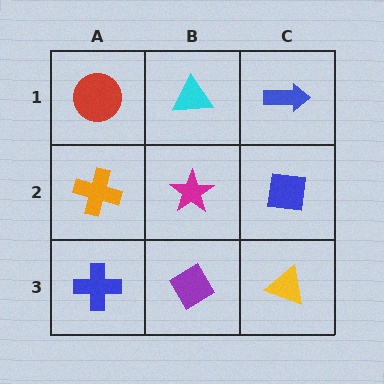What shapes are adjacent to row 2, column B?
A cyan triangle (row 1, column B), a purple diamond (row 3, column B), an orange cross (row 2, column A), a blue square (row 2, column C).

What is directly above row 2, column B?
A cyan triangle.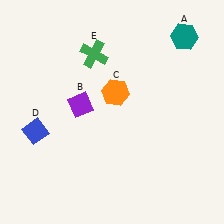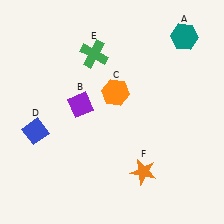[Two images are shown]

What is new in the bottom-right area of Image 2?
An orange star (F) was added in the bottom-right area of Image 2.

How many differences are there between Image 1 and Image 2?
There is 1 difference between the two images.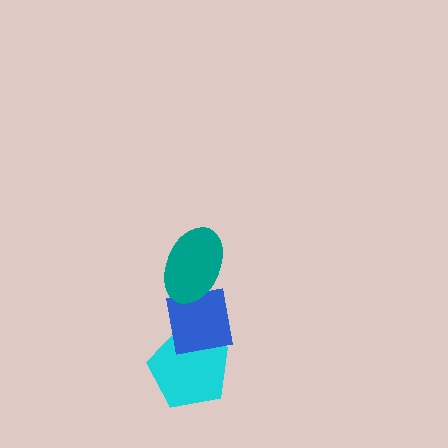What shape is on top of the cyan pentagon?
The blue square is on top of the cyan pentagon.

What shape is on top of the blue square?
The teal ellipse is on top of the blue square.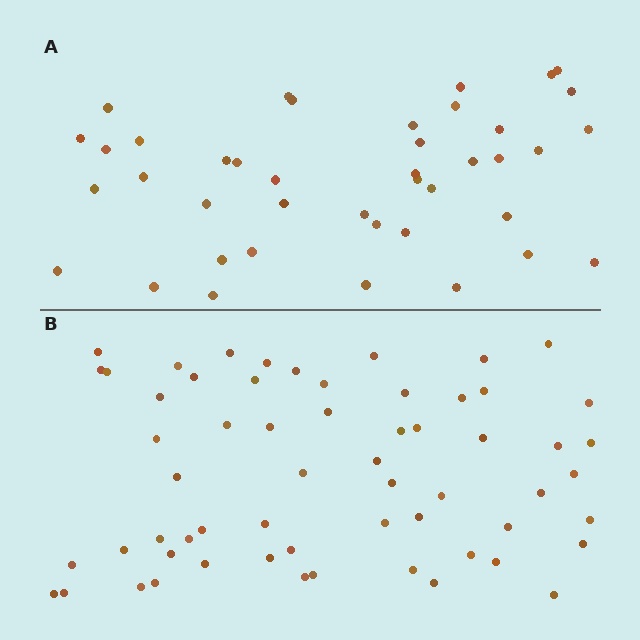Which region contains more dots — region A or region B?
Region B (the bottom region) has more dots.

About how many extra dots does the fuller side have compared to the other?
Region B has approximately 20 more dots than region A.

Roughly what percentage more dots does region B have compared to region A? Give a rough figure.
About 45% more.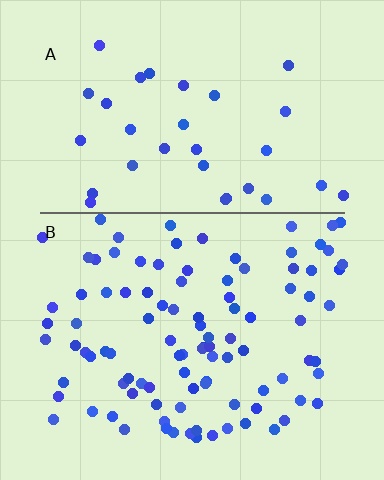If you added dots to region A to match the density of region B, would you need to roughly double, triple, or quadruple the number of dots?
Approximately triple.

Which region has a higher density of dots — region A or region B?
B (the bottom).